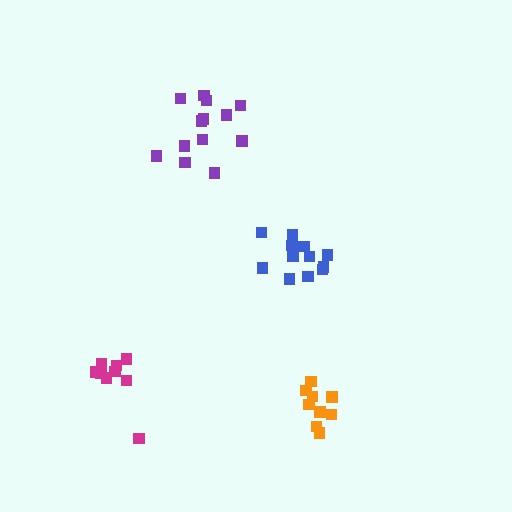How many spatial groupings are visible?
There are 4 spatial groupings.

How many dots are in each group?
Group 1: 13 dots, Group 2: 9 dots, Group 3: 12 dots, Group 4: 9 dots (43 total).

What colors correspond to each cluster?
The clusters are colored: purple, orange, blue, magenta.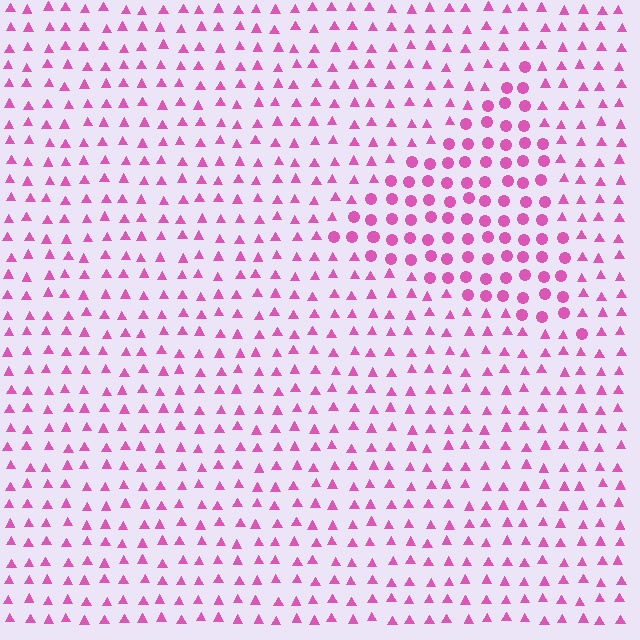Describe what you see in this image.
The image is filled with small pink elements arranged in a uniform grid. A triangle-shaped region contains circles, while the surrounding area contains triangles. The boundary is defined purely by the change in element shape.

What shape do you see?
I see a triangle.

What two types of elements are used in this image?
The image uses circles inside the triangle region and triangles outside it.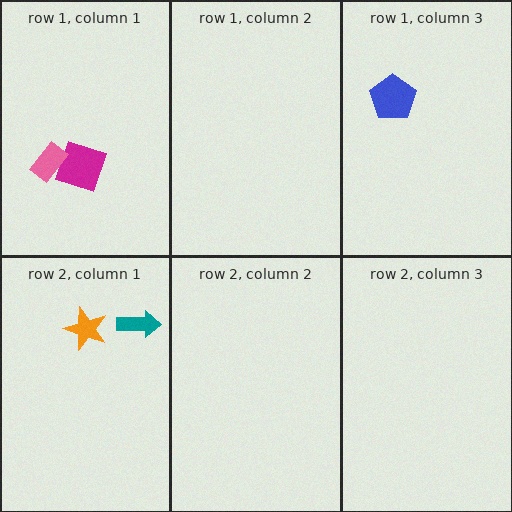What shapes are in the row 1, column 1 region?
The magenta square, the pink rectangle.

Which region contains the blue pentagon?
The row 1, column 3 region.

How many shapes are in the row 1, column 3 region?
1.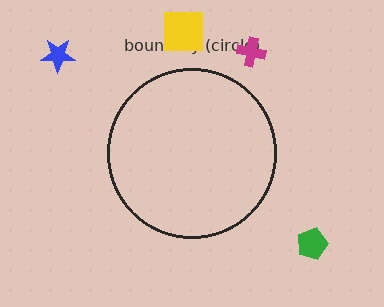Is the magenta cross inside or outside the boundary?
Outside.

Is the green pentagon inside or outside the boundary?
Outside.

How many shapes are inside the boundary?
0 inside, 4 outside.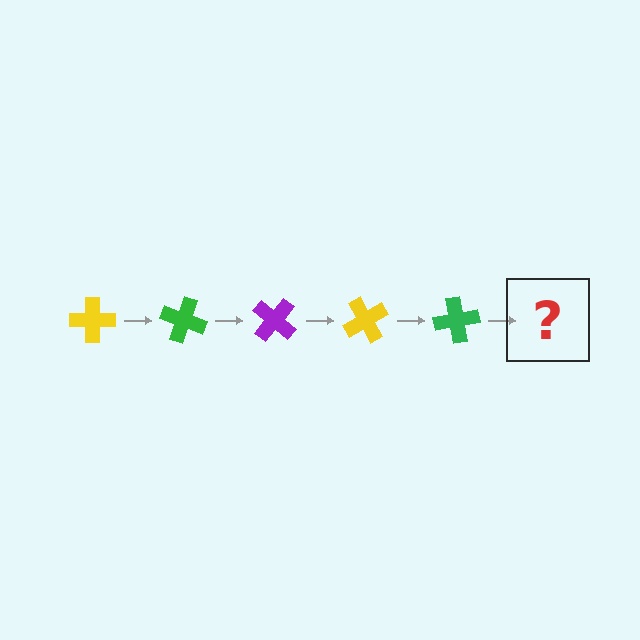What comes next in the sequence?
The next element should be a purple cross, rotated 100 degrees from the start.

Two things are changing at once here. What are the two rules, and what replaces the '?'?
The two rules are that it rotates 20 degrees each step and the color cycles through yellow, green, and purple. The '?' should be a purple cross, rotated 100 degrees from the start.